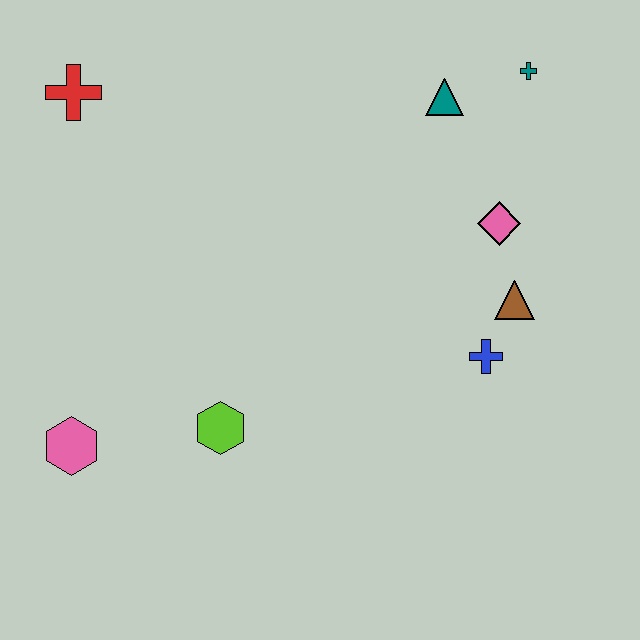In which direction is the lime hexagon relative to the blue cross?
The lime hexagon is to the left of the blue cross.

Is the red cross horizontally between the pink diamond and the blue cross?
No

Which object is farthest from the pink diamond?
The pink hexagon is farthest from the pink diamond.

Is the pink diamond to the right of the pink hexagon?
Yes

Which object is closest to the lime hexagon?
The pink hexagon is closest to the lime hexagon.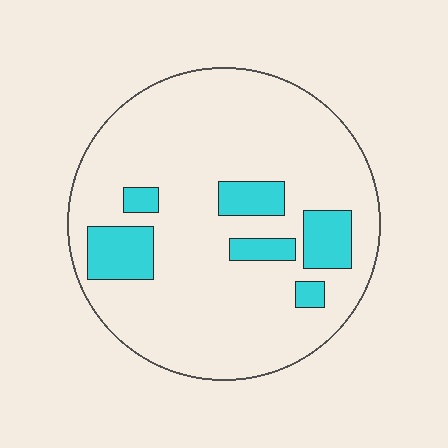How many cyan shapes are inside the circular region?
6.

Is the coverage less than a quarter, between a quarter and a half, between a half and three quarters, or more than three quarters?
Less than a quarter.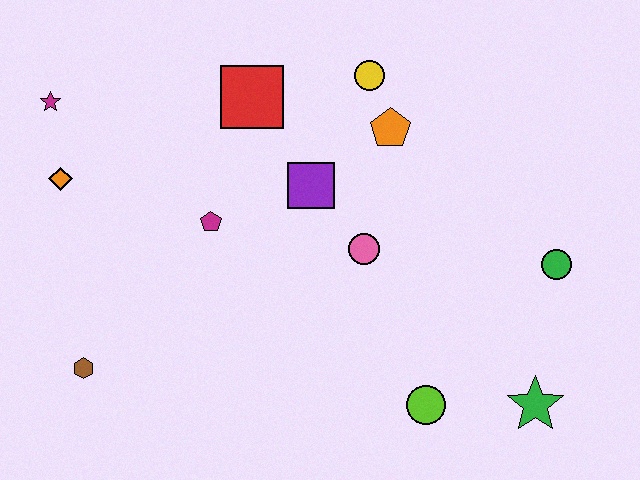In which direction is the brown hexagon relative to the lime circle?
The brown hexagon is to the left of the lime circle.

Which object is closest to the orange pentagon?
The yellow circle is closest to the orange pentagon.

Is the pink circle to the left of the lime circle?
Yes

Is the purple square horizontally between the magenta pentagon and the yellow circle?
Yes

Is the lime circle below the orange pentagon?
Yes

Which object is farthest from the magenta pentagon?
The green star is farthest from the magenta pentagon.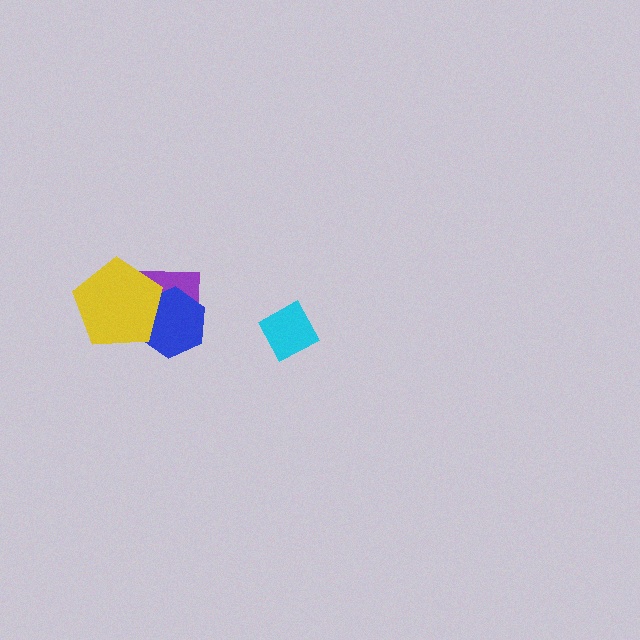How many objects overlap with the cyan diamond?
0 objects overlap with the cyan diamond.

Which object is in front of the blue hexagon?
The yellow pentagon is in front of the blue hexagon.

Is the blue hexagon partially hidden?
Yes, it is partially covered by another shape.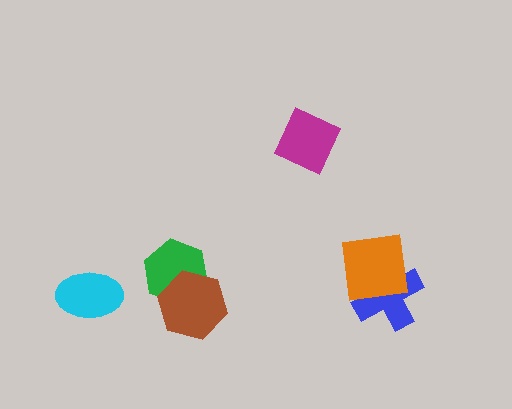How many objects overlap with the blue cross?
1 object overlaps with the blue cross.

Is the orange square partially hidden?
No, no other shape covers it.